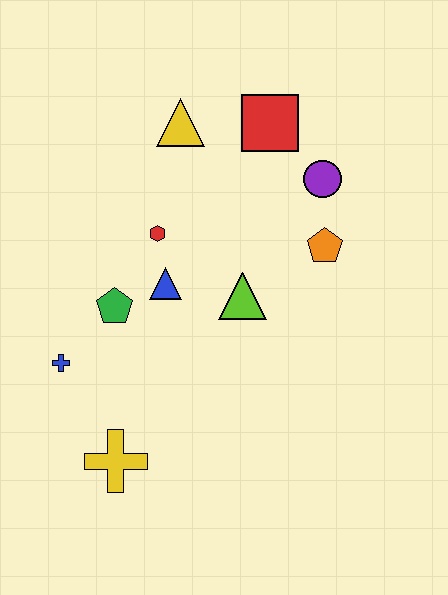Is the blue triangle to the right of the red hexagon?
Yes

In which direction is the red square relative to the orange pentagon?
The red square is above the orange pentagon.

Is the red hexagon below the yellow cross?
No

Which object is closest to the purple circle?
The orange pentagon is closest to the purple circle.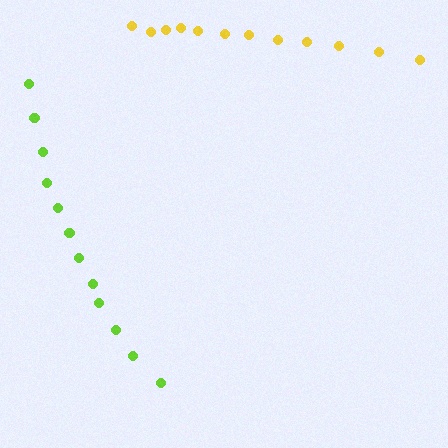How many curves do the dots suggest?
There are 2 distinct paths.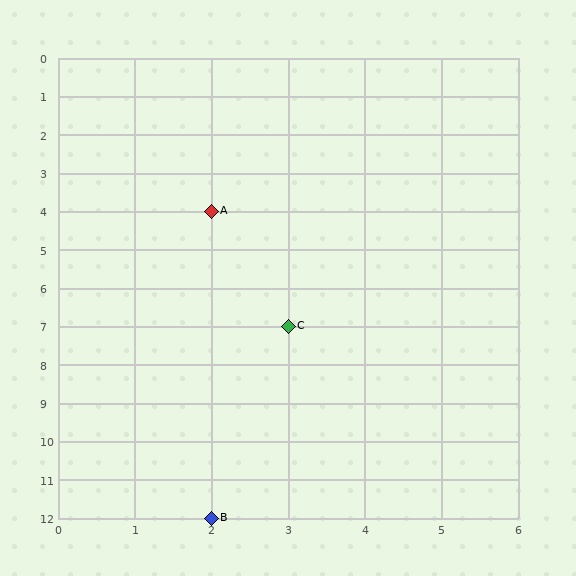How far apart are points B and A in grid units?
Points B and A are 8 rows apart.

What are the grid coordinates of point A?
Point A is at grid coordinates (2, 4).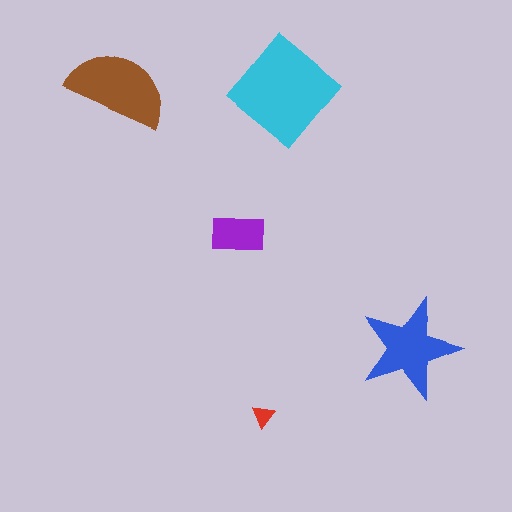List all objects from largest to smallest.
The cyan diamond, the brown semicircle, the blue star, the purple rectangle, the red triangle.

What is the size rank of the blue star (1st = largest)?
3rd.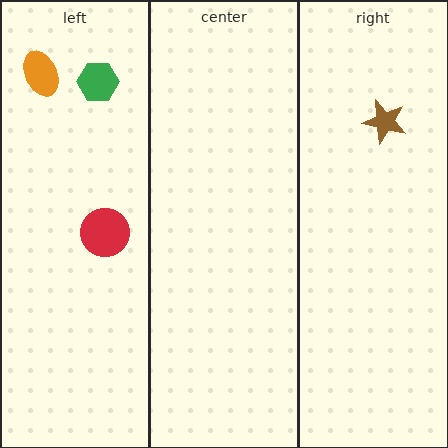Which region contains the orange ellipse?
The left region.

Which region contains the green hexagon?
The left region.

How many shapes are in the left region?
3.